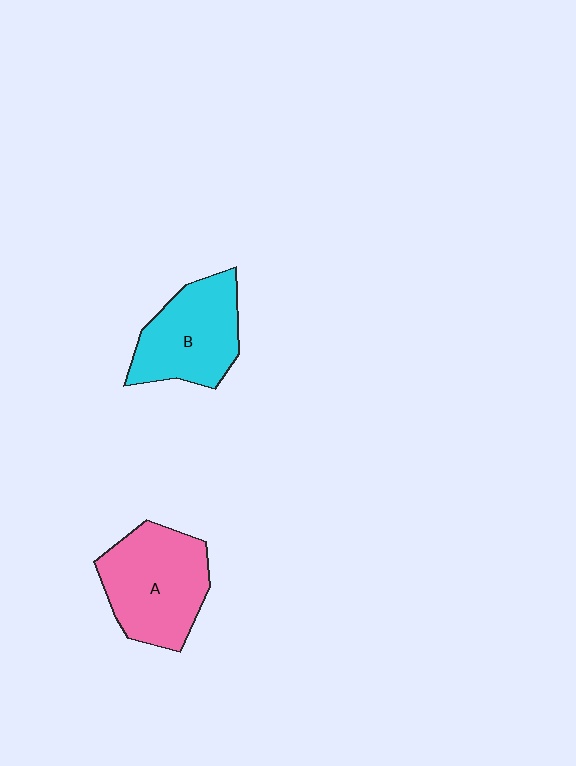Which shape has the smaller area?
Shape B (cyan).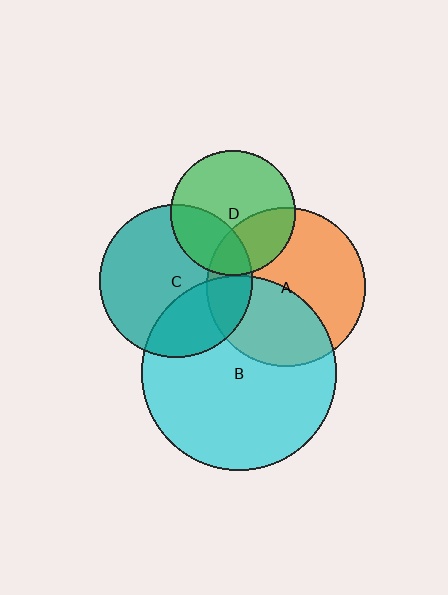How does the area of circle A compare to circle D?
Approximately 1.6 times.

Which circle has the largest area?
Circle B (cyan).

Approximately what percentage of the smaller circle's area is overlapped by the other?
Approximately 5%.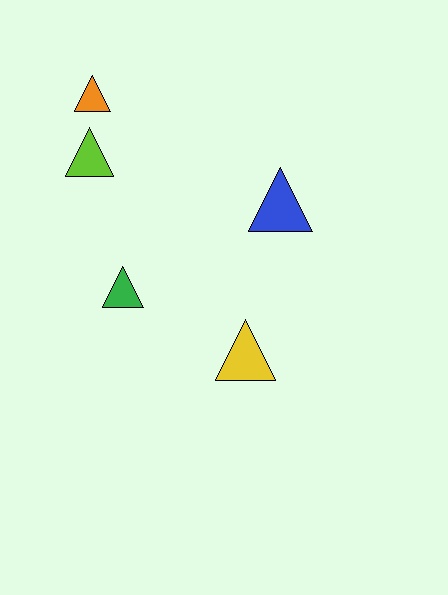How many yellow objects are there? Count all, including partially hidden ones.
There is 1 yellow object.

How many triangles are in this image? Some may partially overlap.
There are 5 triangles.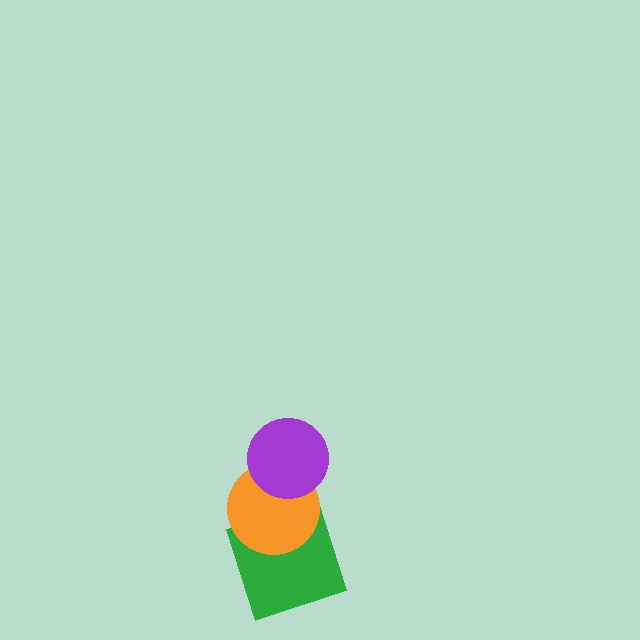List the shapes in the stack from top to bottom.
From top to bottom: the purple circle, the orange circle, the green square.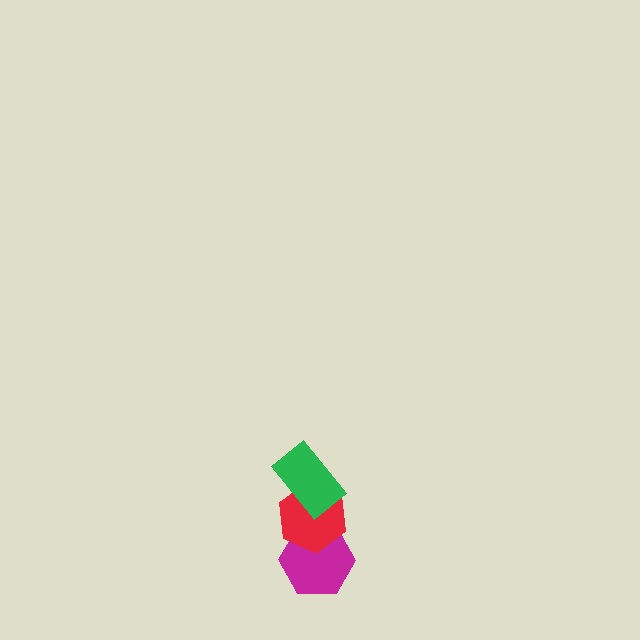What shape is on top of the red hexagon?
The green rectangle is on top of the red hexagon.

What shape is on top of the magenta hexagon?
The red hexagon is on top of the magenta hexagon.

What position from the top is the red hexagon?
The red hexagon is 2nd from the top.